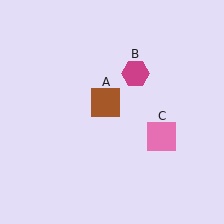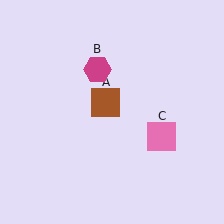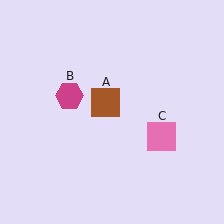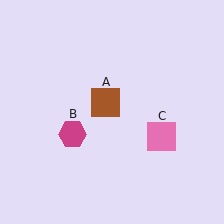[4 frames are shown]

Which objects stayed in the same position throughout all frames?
Brown square (object A) and pink square (object C) remained stationary.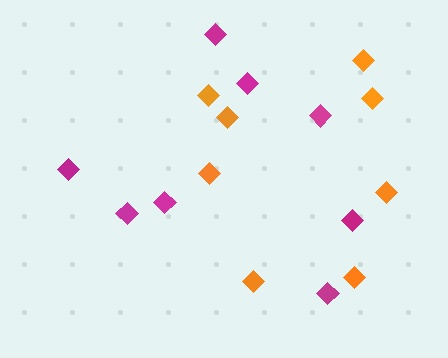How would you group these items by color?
There are 2 groups: one group of orange diamonds (8) and one group of magenta diamonds (8).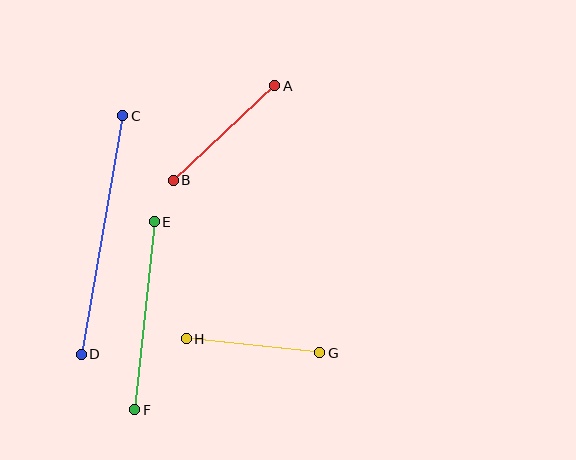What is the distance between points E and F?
The distance is approximately 189 pixels.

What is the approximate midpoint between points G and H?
The midpoint is at approximately (253, 346) pixels.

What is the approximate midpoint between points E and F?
The midpoint is at approximately (144, 316) pixels.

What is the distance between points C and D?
The distance is approximately 242 pixels.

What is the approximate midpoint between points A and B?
The midpoint is at approximately (224, 133) pixels.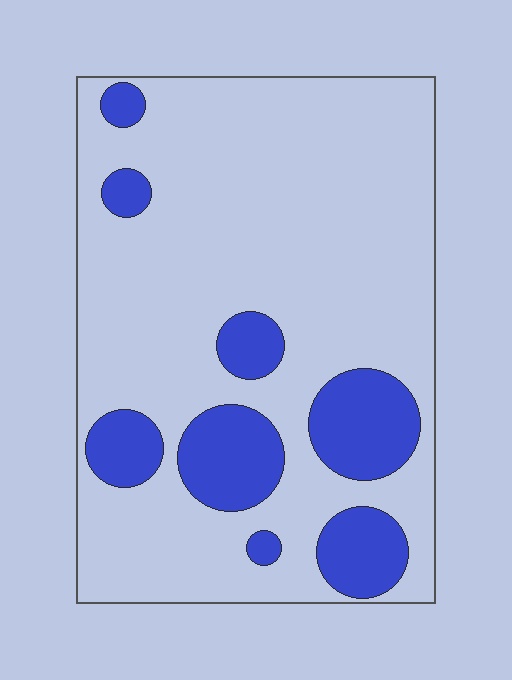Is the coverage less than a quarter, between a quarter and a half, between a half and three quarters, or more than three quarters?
Less than a quarter.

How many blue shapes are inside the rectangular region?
8.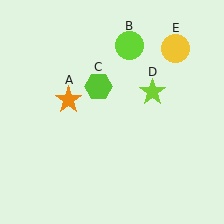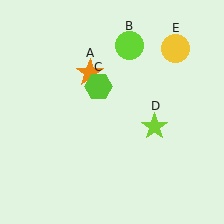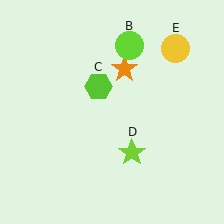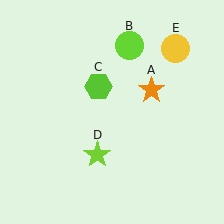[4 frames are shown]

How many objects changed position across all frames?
2 objects changed position: orange star (object A), lime star (object D).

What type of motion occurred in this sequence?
The orange star (object A), lime star (object D) rotated clockwise around the center of the scene.